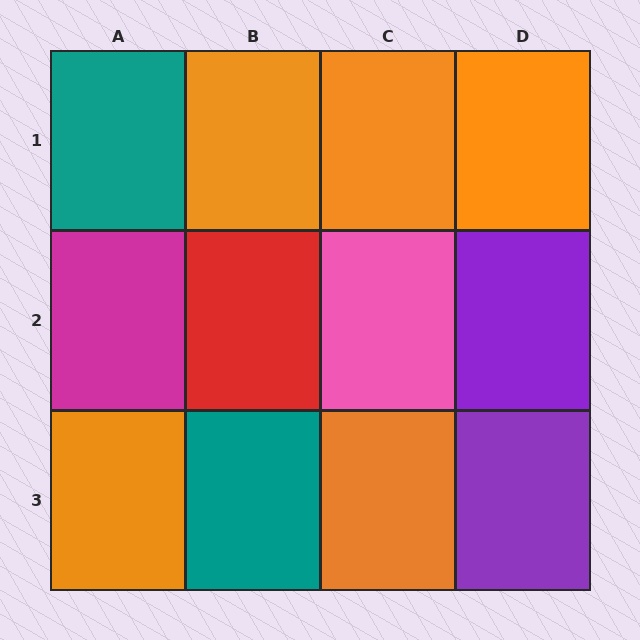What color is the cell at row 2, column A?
Magenta.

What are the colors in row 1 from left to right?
Teal, orange, orange, orange.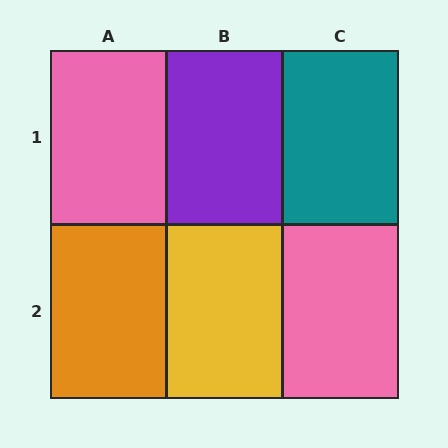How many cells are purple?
1 cell is purple.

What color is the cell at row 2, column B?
Yellow.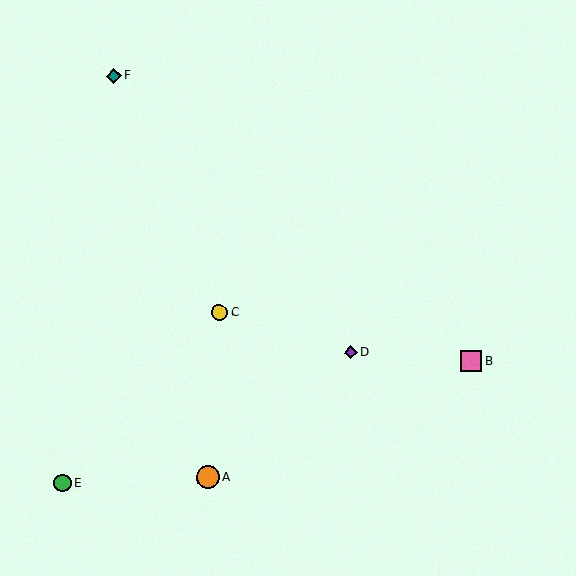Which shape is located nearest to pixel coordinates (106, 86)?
The teal diamond (labeled F) at (114, 76) is nearest to that location.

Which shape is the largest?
The orange circle (labeled A) is the largest.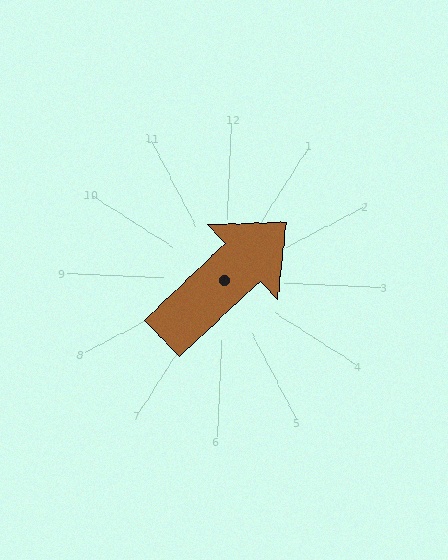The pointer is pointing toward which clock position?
Roughly 1 o'clock.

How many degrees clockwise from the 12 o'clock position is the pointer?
Approximately 44 degrees.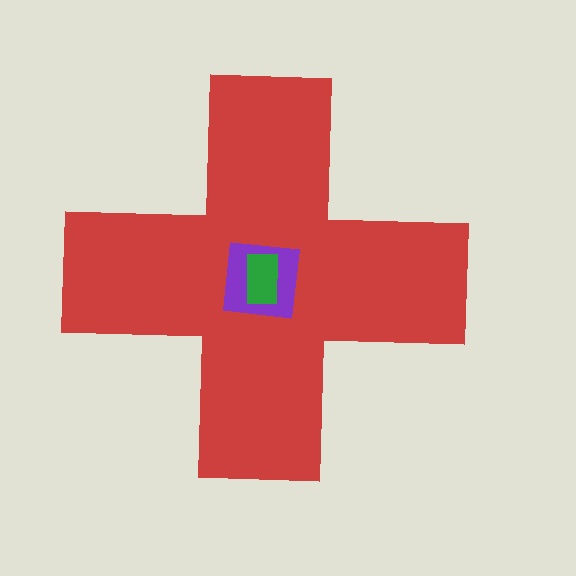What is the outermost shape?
The red cross.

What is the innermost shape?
The green rectangle.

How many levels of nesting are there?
3.